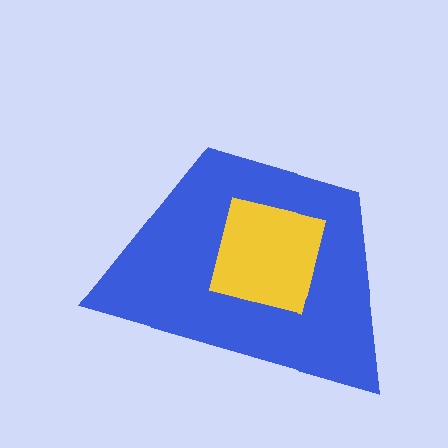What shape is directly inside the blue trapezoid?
The yellow square.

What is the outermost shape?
The blue trapezoid.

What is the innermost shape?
The yellow square.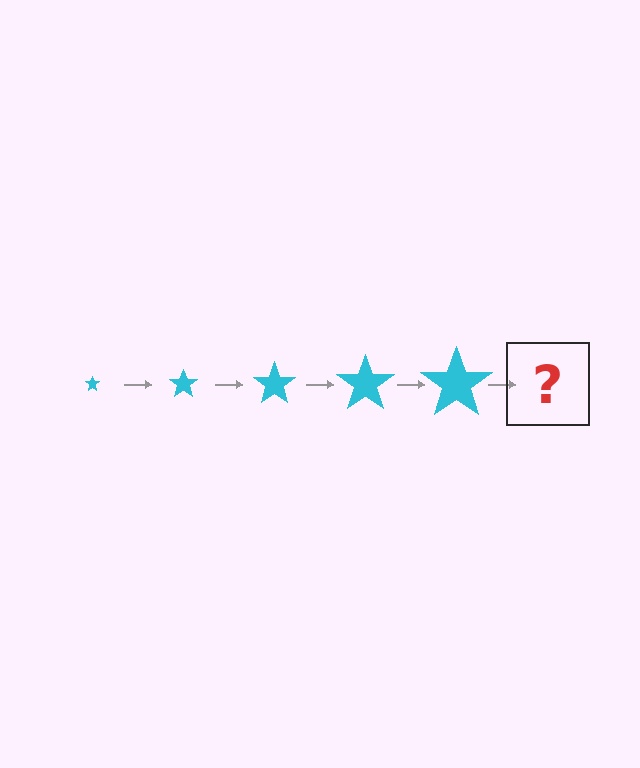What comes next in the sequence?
The next element should be a cyan star, larger than the previous one.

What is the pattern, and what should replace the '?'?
The pattern is that the star gets progressively larger each step. The '?' should be a cyan star, larger than the previous one.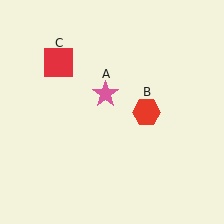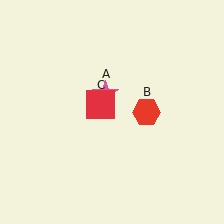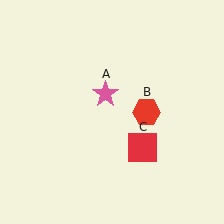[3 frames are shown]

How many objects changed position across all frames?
1 object changed position: red square (object C).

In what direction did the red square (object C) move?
The red square (object C) moved down and to the right.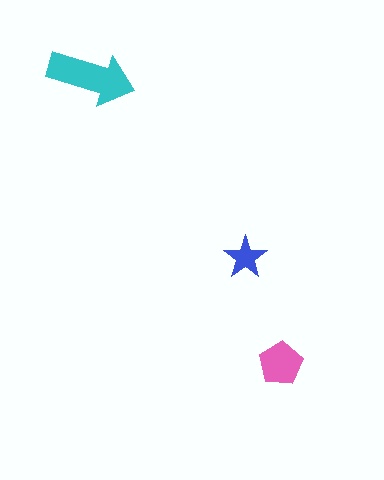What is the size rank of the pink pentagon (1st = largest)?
2nd.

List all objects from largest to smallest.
The cyan arrow, the pink pentagon, the blue star.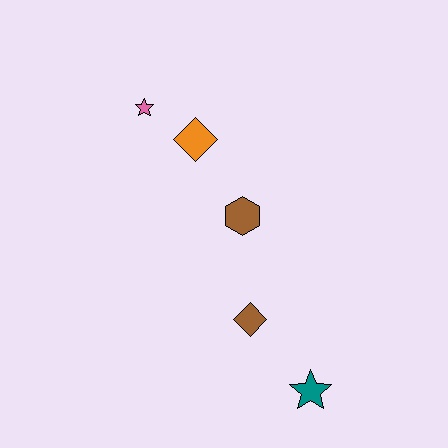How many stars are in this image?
There are 2 stars.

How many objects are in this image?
There are 5 objects.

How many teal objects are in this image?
There is 1 teal object.